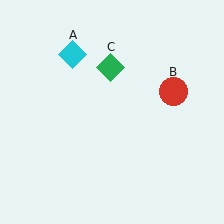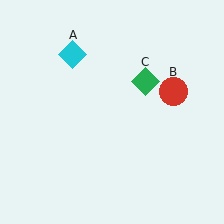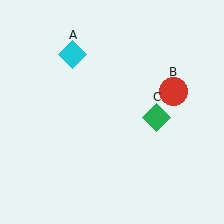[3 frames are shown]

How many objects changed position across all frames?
1 object changed position: green diamond (object C).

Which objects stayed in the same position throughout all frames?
Cyan diamond (object A) and red circle (object B) remained stationary.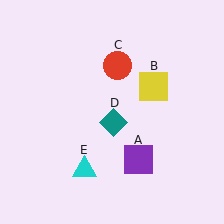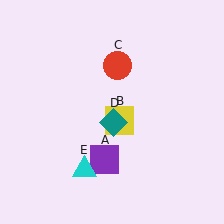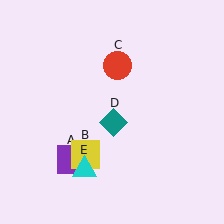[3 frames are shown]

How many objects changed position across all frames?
2 objects changed position: purple square (object A), yellow square (object B).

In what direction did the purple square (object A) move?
The purple square (object A) moved left.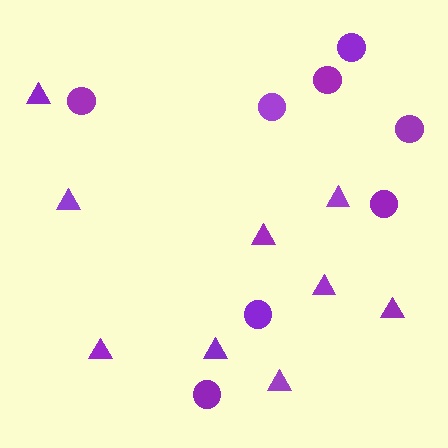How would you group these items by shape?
There are 2 groups: one group of circles (8) and one group of triangles (9).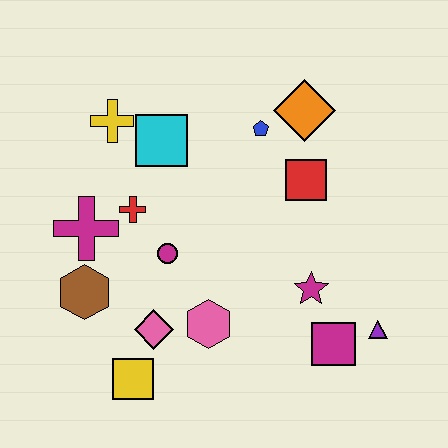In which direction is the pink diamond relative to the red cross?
The pink diamond is below the red cross.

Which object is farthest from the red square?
The yellow square is farthest from the red square.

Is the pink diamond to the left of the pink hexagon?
Yes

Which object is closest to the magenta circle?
The red cross is closest to the magenta circle.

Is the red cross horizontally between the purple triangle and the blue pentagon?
No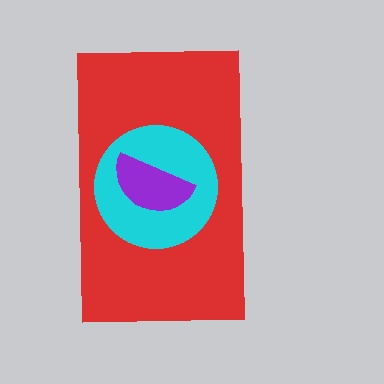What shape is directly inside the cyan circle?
The purple semicircle.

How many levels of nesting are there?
3.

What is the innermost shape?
The purple semicircle.